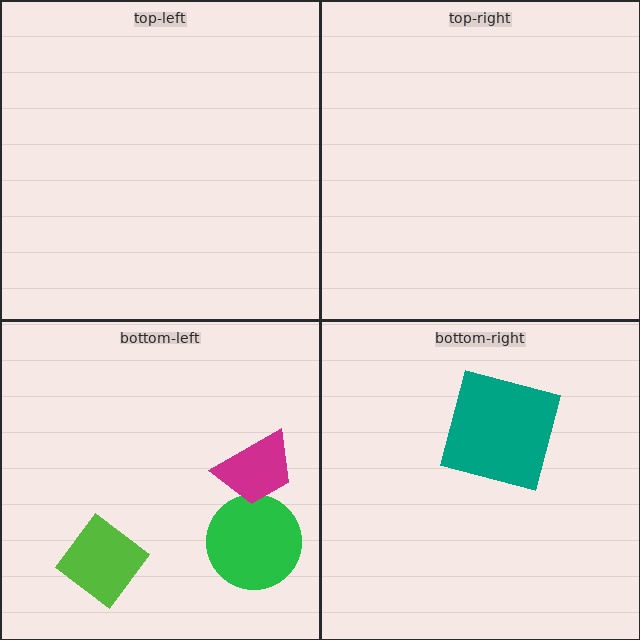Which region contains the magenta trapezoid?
The bottom-left region.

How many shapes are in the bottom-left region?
3.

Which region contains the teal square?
The bottom-right region.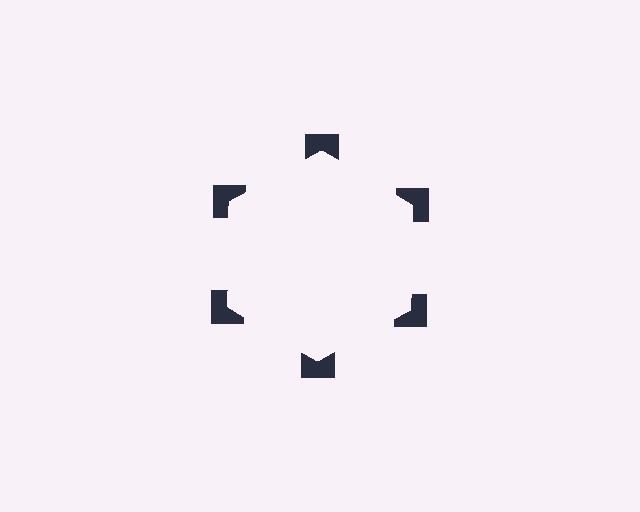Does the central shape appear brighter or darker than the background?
It typically appears slightly brighter than the background, even though no actual brightness change is drawn.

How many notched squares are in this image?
There are 6 — one at each vertex of the illusory hexagon.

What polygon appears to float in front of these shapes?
An illusory hexagon — its edges are inferred from the aligned wedge cuts in the notched squares, not physically drawn.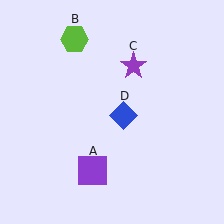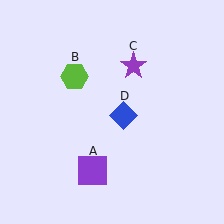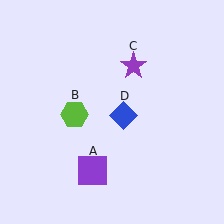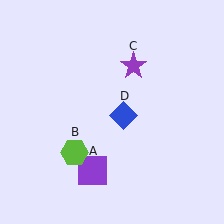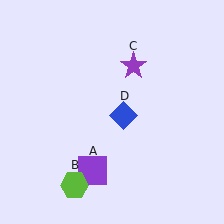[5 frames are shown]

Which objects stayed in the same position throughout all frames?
Purple square (object A) and purple star (object C) and blue diamond (object D) remained stationary.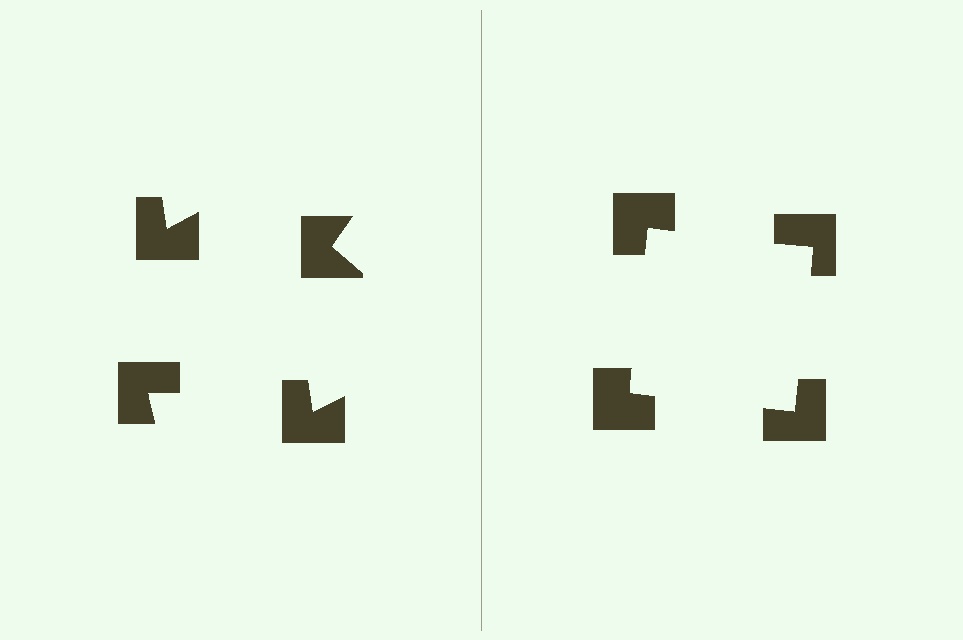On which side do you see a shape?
An illusory square appears on the right side. On the left side the wedge cuts are rotated, so no coherent shape forms.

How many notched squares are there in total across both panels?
8 — 4 on each side.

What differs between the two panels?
The notched squares are positioned identically on both sides; only the wedge orientations differ. On the right they align to a square; on the left they are misaligned.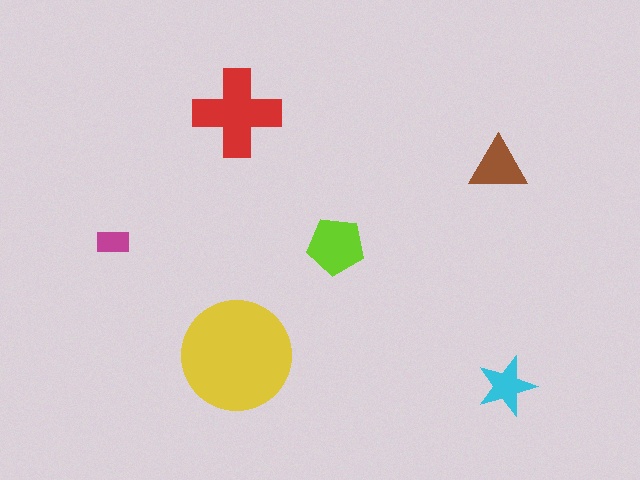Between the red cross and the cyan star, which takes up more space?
The red cross.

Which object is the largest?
The yellow circle.